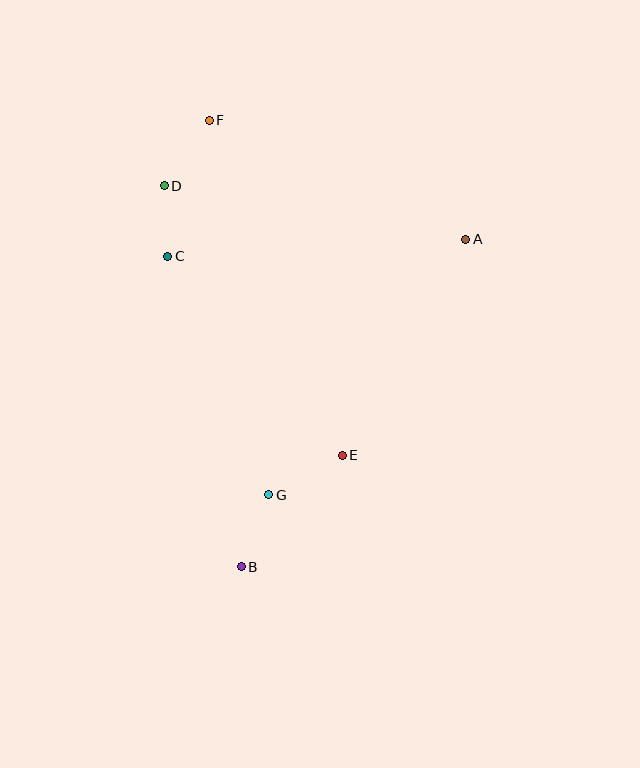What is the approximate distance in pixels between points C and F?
The distance between C and F is approximately 142 pixels.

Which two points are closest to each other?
Points C and D are closest to each other.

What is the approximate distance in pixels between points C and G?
The distance between C and G is approximately 259 pixels.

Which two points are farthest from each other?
Points B and F are farthest from each other.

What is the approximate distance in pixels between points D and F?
The distance between D and F is approximately 80 pixels.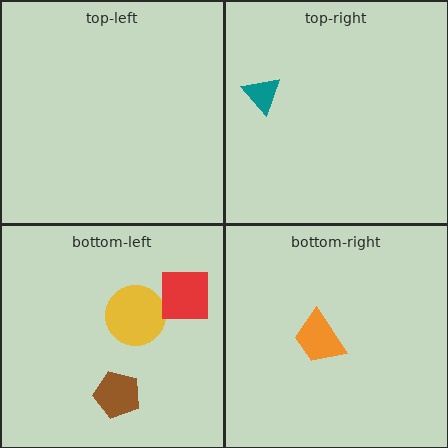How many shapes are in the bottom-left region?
3.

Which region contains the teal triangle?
The top-right region.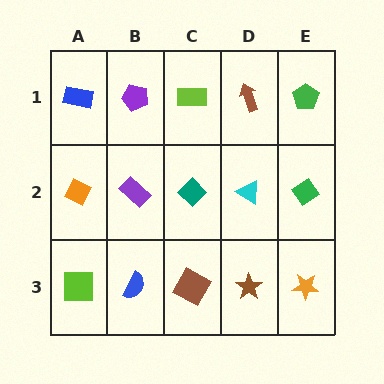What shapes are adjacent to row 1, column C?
A teal diamond (row 2, column C), a purple pentagon (row 1, column B), a brown arrow (row 1, column D).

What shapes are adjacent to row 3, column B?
A purple rectangle (row 2, column B), a lime square (row 3, column A), a brown square (row 3, column C).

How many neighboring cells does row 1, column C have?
3.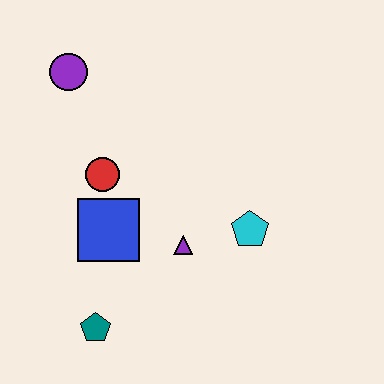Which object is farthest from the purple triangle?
The purple circle is farthest from the purple triangle.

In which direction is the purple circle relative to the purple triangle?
The purple circle is above the purple triangle.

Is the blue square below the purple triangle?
No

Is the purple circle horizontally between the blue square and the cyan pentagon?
No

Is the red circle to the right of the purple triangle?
No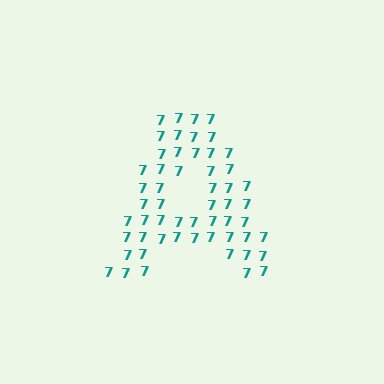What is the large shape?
The large shape is the letter A.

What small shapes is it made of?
It is made of small digit 7's.